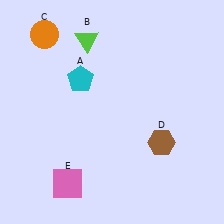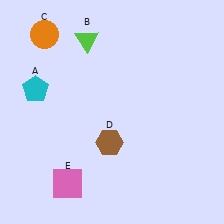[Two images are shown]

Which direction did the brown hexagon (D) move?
The brown hexagon (D) moved left.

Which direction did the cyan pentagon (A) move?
The cyan pentagon (A) moved left.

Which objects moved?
The objects that moved are: the cyan pentagon (A), the brown hexagon (D).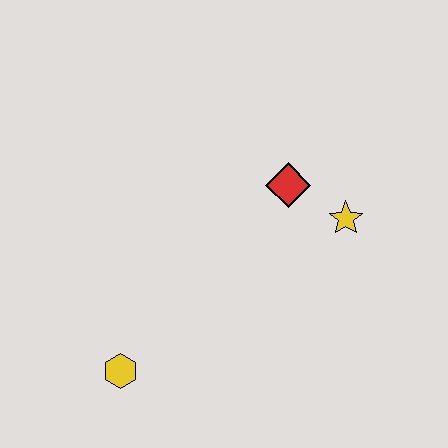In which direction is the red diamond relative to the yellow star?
The red diamond is to the left of the yellow star.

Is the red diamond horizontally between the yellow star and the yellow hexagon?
Yes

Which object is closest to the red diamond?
The yellow star is closest to the red diamond.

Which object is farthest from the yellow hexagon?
The yellow star is farthest from the yellow hexagon.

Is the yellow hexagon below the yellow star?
Yes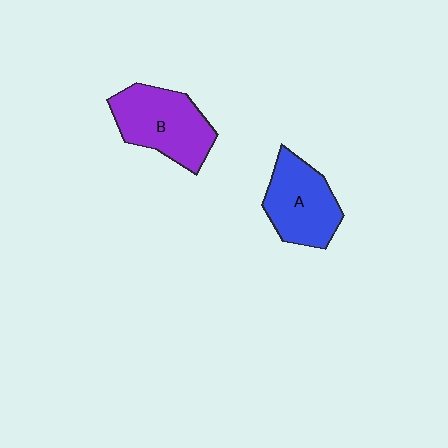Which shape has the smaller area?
Shape A (blue).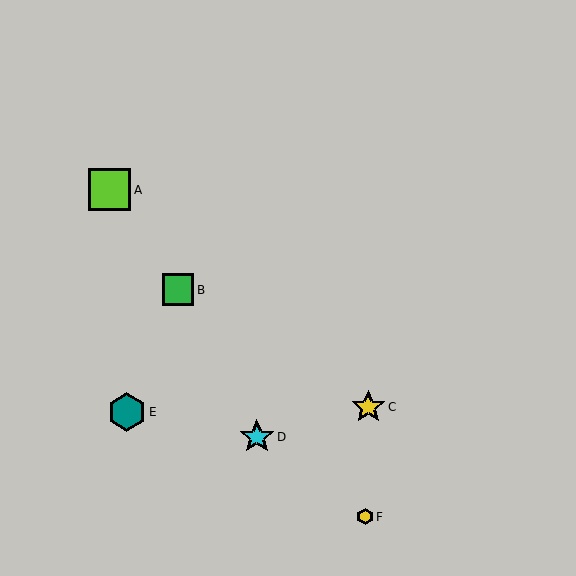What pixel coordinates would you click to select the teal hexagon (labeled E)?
Click at (127, 412) to select the teal hexagon E.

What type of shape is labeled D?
Shape D is a cyan star.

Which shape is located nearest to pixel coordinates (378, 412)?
The yellow star (labeled C) at (368, 407) is nearest to that location.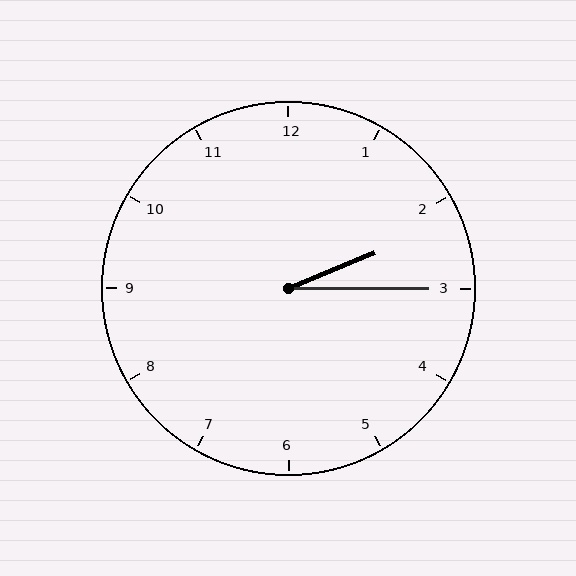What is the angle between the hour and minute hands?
Approximately 22 degrees.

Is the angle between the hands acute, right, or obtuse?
It is acute.